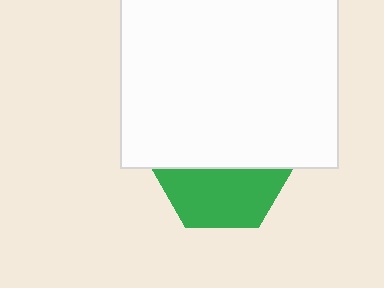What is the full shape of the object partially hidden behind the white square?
The partially hidden object is a green hexagon.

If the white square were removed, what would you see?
You would see the complete green hexagon.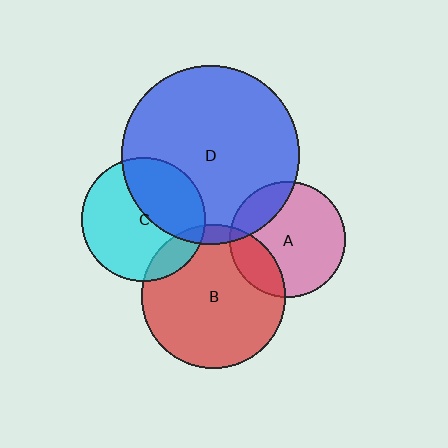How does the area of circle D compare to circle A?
Approximately 2.4 times.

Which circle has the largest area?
Circle D (blue).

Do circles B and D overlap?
Yes.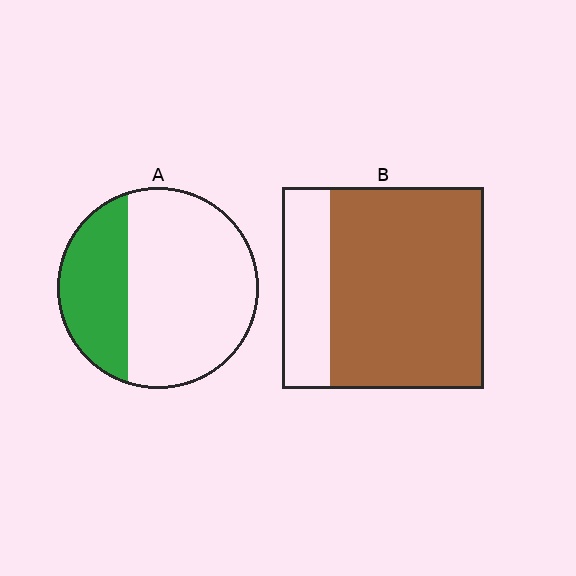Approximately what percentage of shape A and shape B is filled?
A is approximately 30% and B is approximately 75%.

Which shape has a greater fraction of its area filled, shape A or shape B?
Shape B.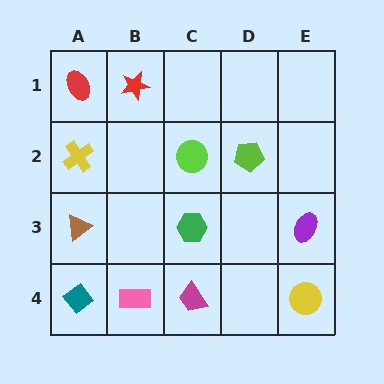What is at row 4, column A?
A teal diamond.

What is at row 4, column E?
A yellow circle.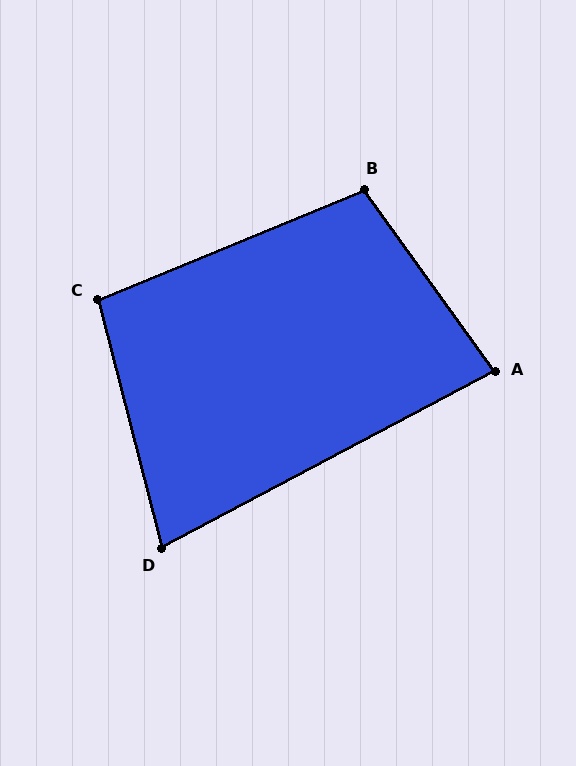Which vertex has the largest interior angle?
B, at approximately 103 degrees.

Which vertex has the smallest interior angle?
D, at approximately 77 degrees.